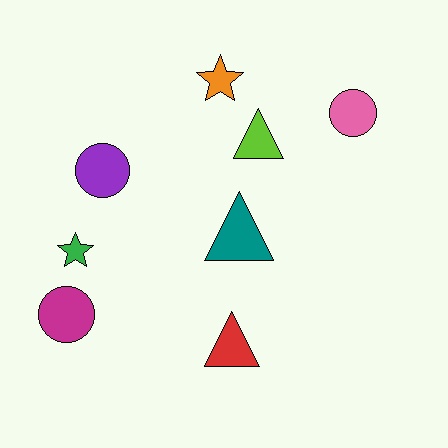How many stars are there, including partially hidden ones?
There are 2 stars.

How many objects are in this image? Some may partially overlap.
There are 8 objects.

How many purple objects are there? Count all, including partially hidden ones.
There is 1 purple object.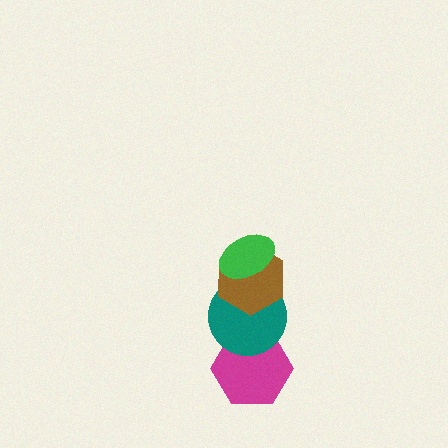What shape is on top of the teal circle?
The brown hexagon is on top of the teal circle.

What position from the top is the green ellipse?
The green ellipse is 1st from the top.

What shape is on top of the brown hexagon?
The green ellipse is on top of the brown hexagon.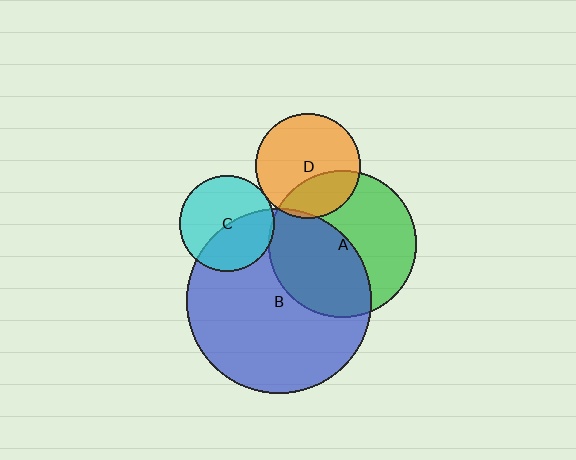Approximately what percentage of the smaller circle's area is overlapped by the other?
Approximately 30%.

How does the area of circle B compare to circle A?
Approximately 1.6 times.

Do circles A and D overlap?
Yes.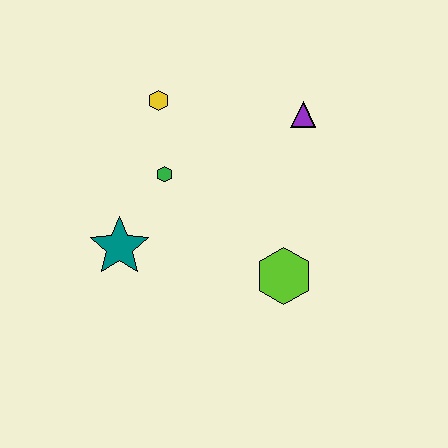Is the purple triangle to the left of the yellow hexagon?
No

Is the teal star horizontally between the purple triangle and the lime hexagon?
No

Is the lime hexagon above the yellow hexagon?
No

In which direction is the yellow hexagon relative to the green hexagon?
The yellow hexagon is above the green hexagon.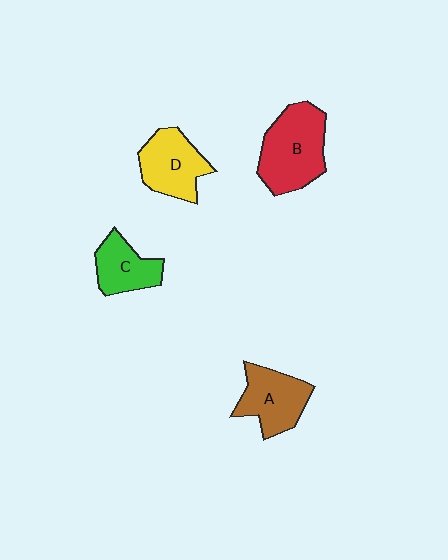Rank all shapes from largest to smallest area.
From largest to smallest: B (red), D (yellow), A (brown), C (green).